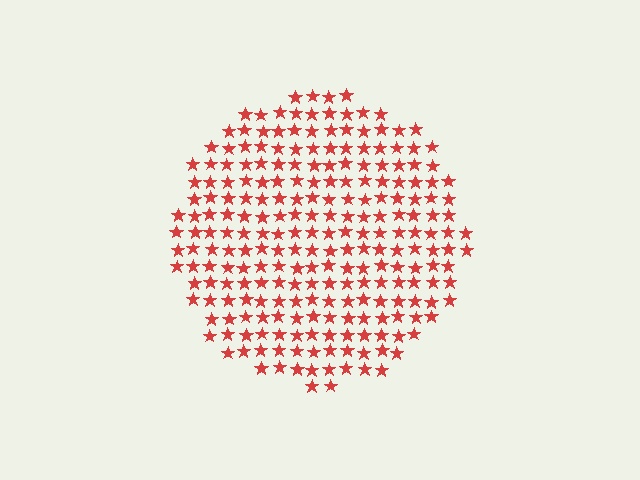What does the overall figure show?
The overall figure shows a circle.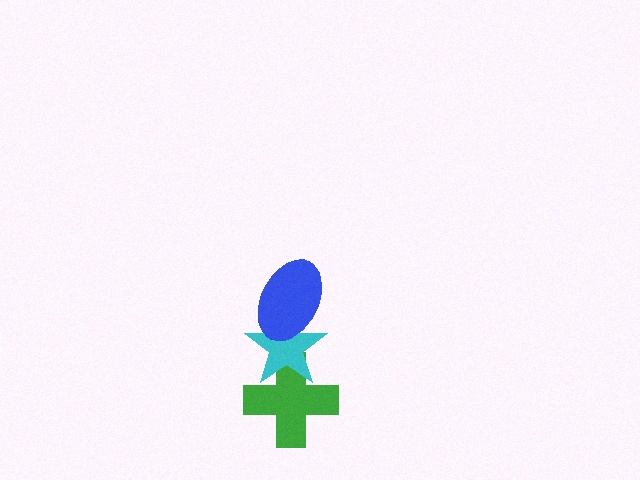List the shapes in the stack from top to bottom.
From top to bottom: the blue ellipse, the cyan star, the green cross.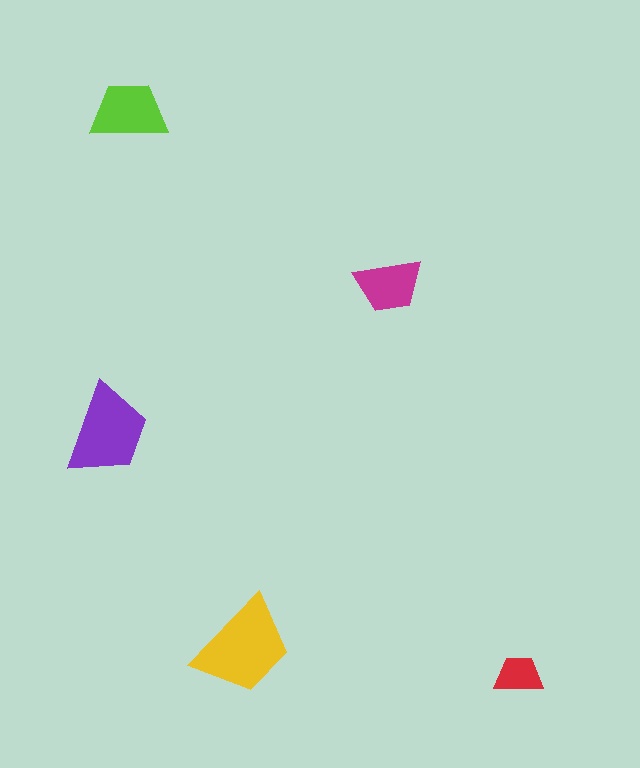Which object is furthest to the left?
The purple trapezoid is leftmost.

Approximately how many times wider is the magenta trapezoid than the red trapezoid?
About 1.5 times wider.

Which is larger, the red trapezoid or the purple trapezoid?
The purple one.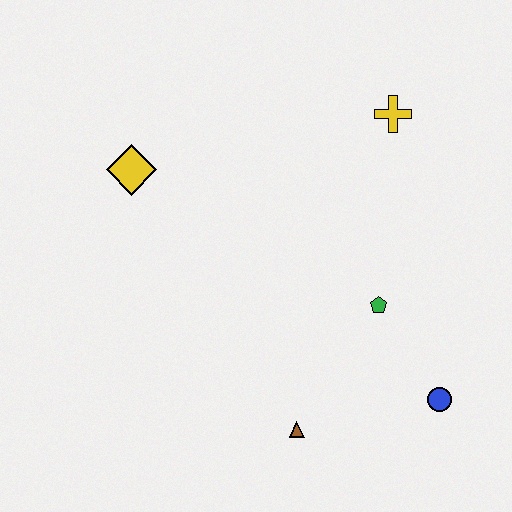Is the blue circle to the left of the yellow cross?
No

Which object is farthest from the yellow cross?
The brown triangle is farthest from the yellow cross.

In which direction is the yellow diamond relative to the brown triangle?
The yellow diamond is above the brown triangle.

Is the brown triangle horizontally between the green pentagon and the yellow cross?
No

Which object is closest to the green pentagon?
The blue circle is closest to the green pentagon.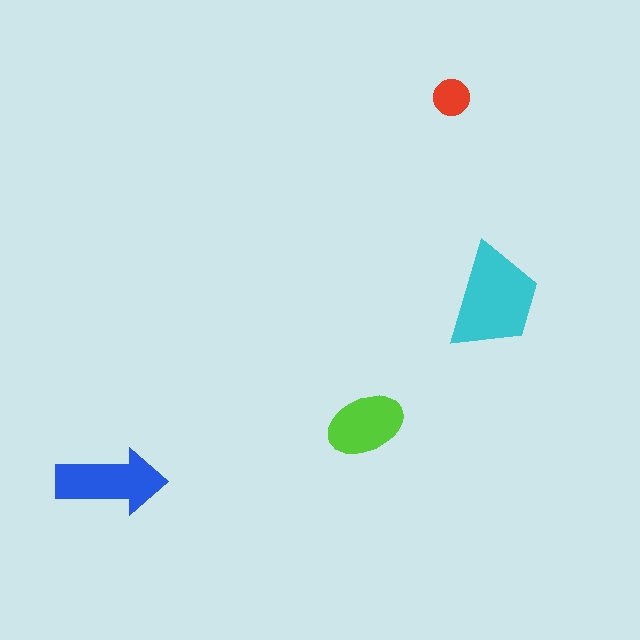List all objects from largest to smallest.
The cyan trapezoid, the blue arrow, the lime ellipse, the red circle.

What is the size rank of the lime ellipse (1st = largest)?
3rd.